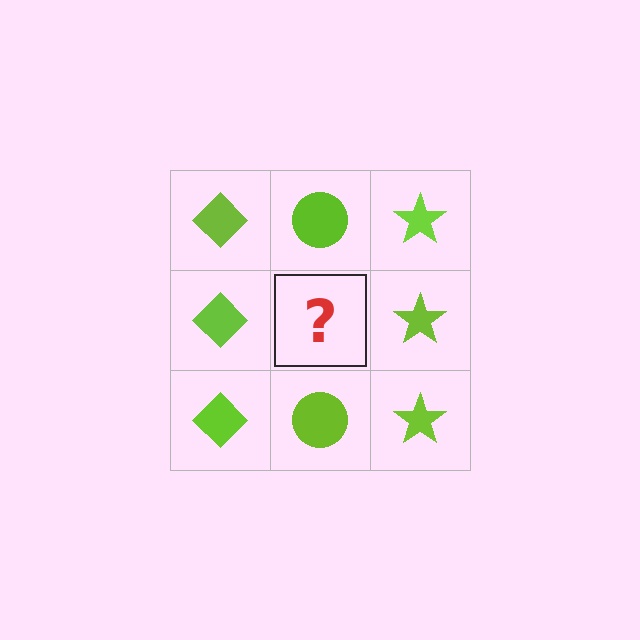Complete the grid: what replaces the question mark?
The question mark should be replaced with a lime circle.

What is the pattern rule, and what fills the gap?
The rule is that each column has a consistent shape. The gap should be filled with a lime circle.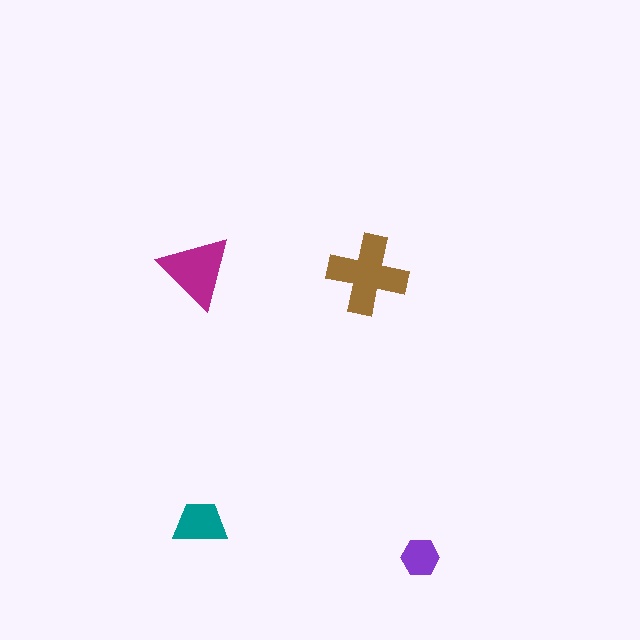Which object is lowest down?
The purple hexagon is bottommost.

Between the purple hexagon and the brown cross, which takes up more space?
The brown cross.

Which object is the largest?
The brown cross.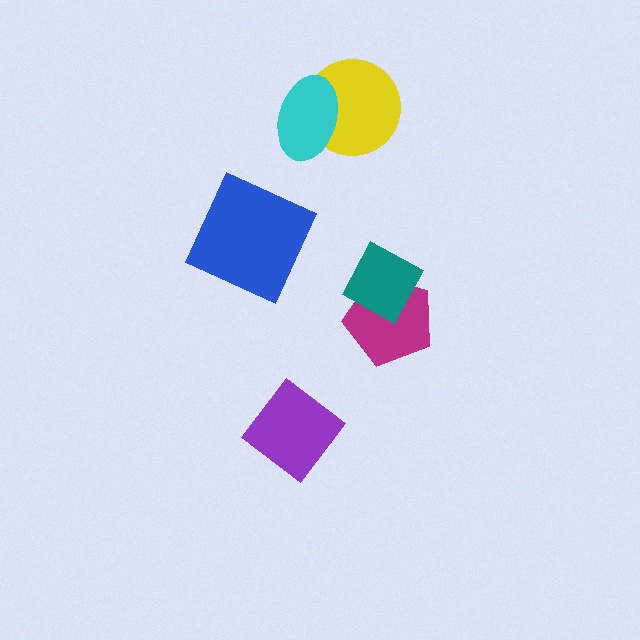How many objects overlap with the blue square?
0 objects overlap with the blue square.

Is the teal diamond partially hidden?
No, no other shape covers it.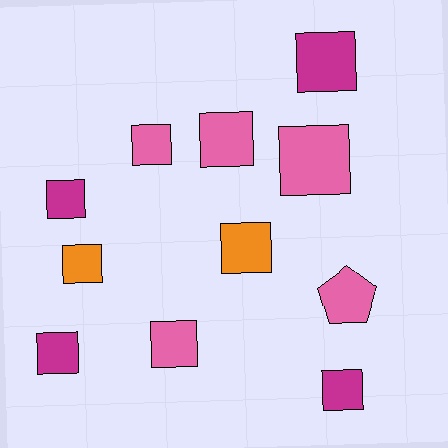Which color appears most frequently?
Pink, with 5 objects.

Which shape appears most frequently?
Square, with 10 objects.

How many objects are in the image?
There are 11 objects.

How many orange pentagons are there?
There are no orange pentagons.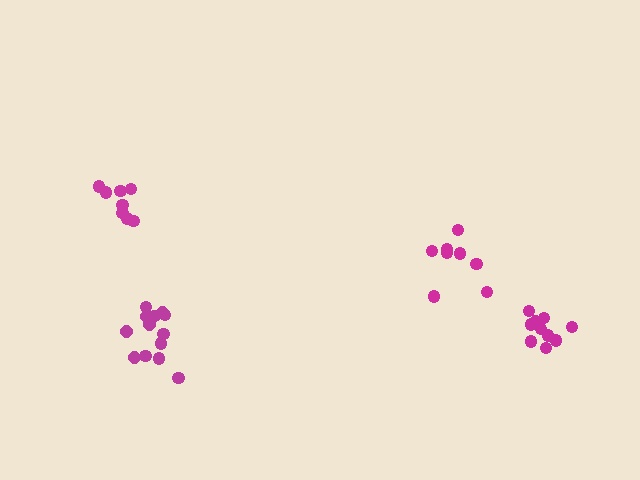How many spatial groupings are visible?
There are 4 spatial groupings.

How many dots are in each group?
Group 1: 10 dots, Group 2: 13 dots, Group 3: 8 dots, Group 4: 8 dots (39 total).